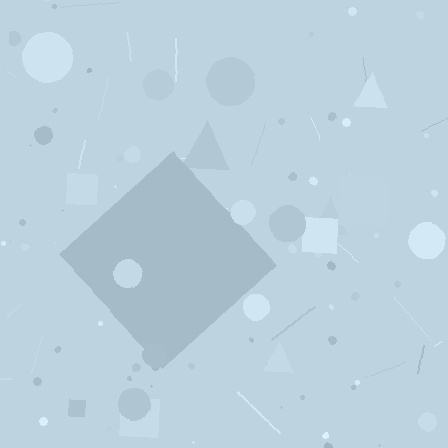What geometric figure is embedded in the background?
A diamond is embedded in the background.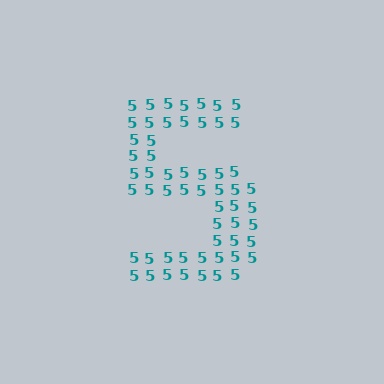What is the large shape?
The large shape is the digit 5.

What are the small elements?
The small elements are digit 5's.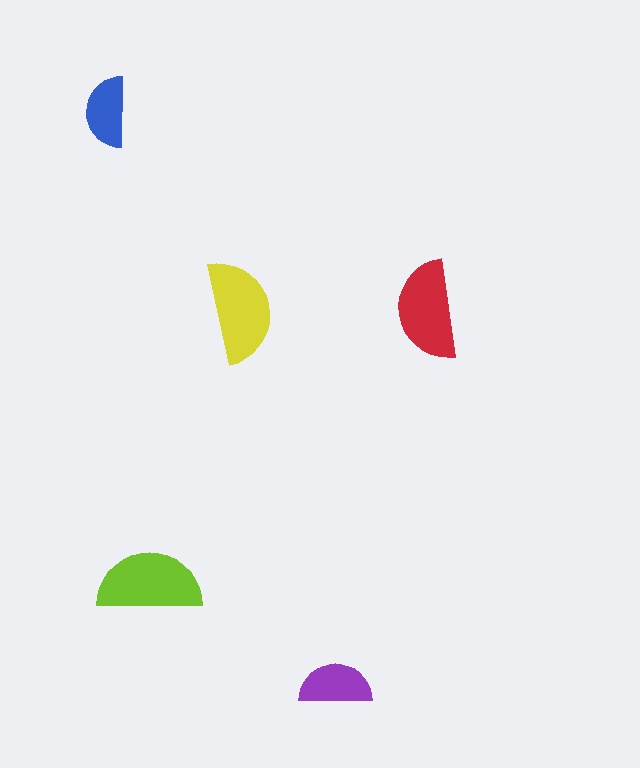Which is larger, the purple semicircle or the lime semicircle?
The lime one.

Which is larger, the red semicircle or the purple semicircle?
The red one.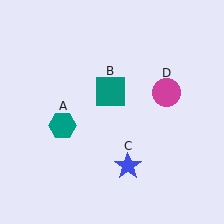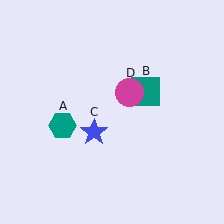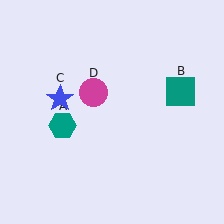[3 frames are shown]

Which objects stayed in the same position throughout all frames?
Teal hexagon (object A) remained stationary.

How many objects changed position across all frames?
3 objects changed position: teal square (object B), blue star (object C), magenta circle (object D).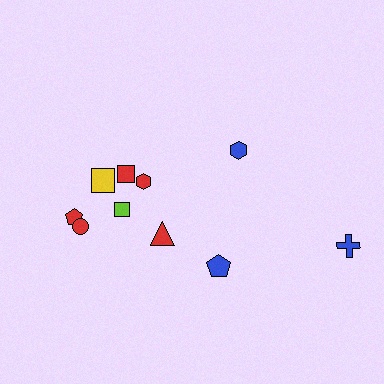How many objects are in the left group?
There are 7 objects.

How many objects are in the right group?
There are 3 objects.